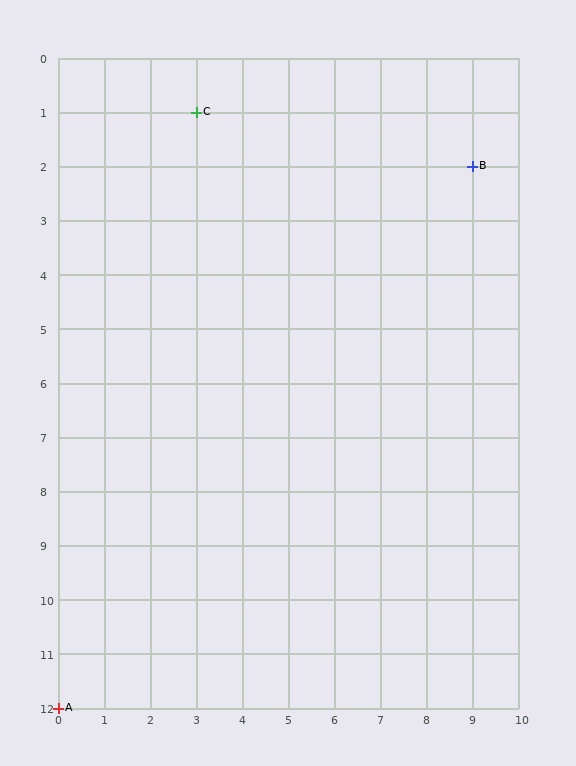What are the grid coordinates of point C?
Point C is at grid coordinates (3, 1).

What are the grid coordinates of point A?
Point A is at grid coordinates (0, 12).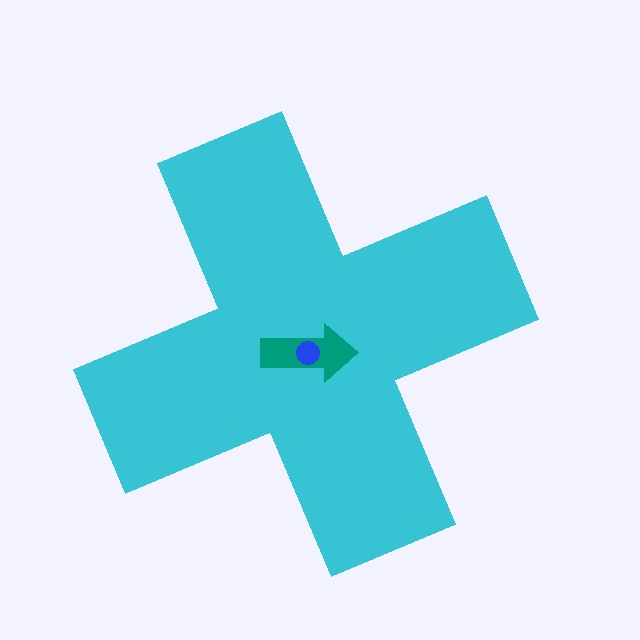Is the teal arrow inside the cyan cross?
Yes.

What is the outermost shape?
The cyan cross.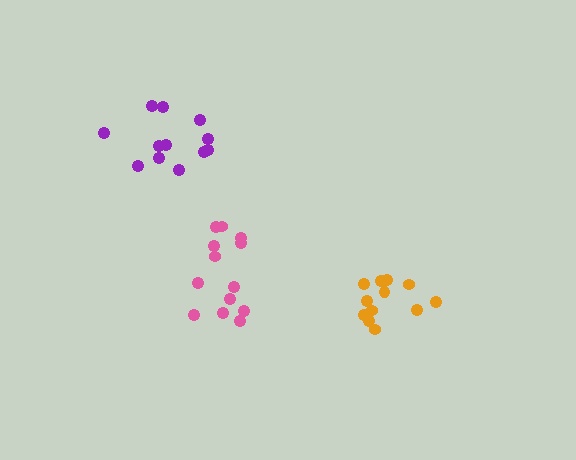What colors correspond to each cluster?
The clusters are colored: pink, orange, purple.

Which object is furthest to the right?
The orange cluster is rightmost.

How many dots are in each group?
Group 1: 13 dots, Group 2: 12 dots, Group 3: 12 dots (37 total).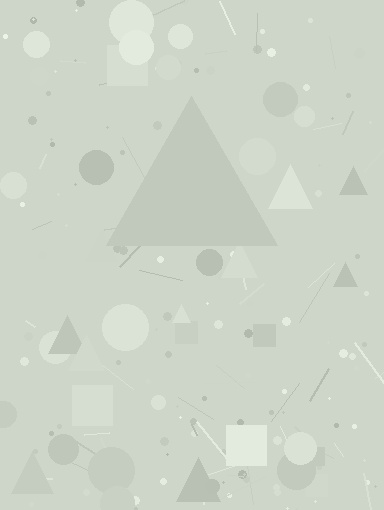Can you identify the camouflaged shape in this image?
The camouflaged shape is a triangle.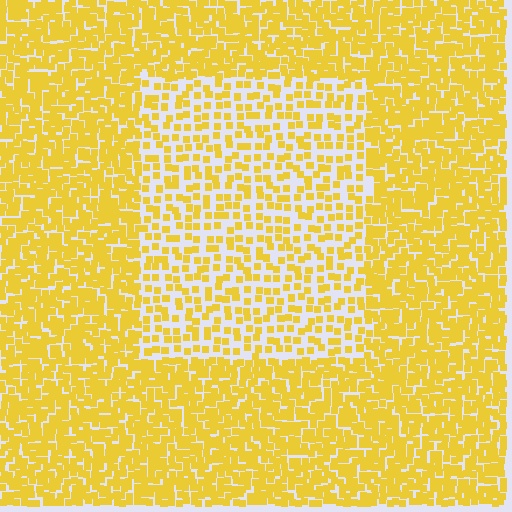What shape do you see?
I see a rectangle.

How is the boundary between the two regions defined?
The boundary is defined by a change in element density (approximately 2.1x ratio). All elements are the same color, size, and shape.